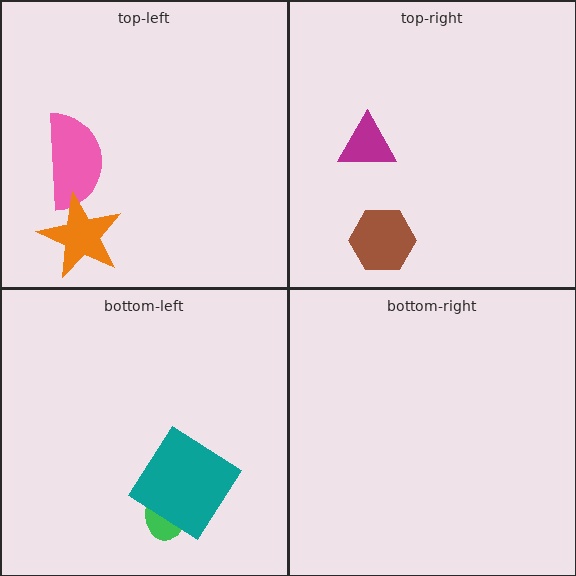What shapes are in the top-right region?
The magenta triangle, the brown hexagon.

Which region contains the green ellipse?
The bottom-left region.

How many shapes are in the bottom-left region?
2.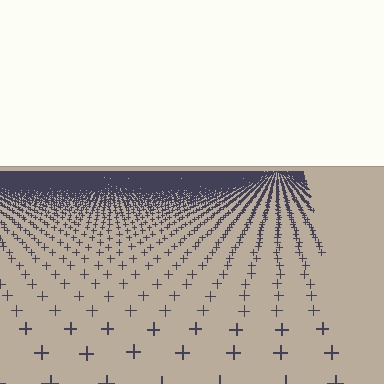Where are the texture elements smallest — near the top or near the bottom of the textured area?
Near the top.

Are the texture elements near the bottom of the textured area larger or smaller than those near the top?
Larger. Near the bottom, elements are closer to the viewer and appear at a bigger on-screen size.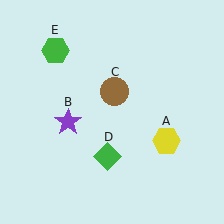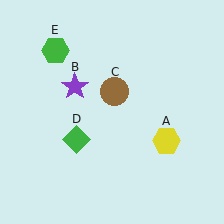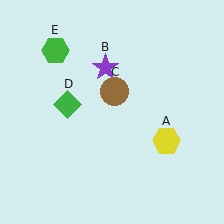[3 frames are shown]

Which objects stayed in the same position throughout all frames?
Yellow hexagon (object A) and brown circle (object C) and green hexagon (object E) remained stationary.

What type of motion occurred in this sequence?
The purple star (object B), green diamond (object D) rotated clockwise around the center of the scene.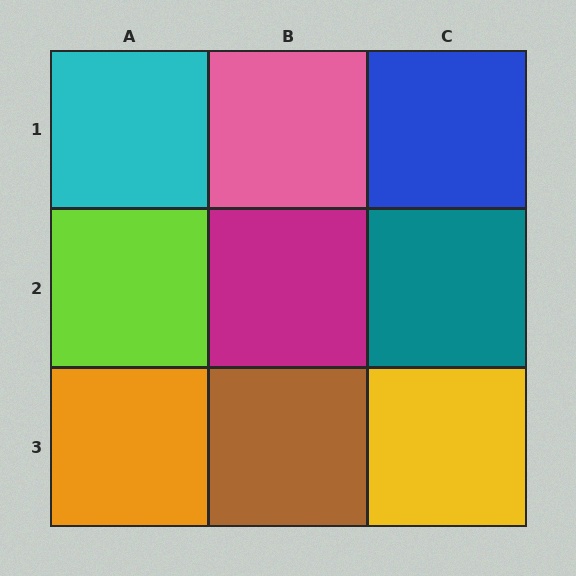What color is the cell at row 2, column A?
Lime.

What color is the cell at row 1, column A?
Cyan.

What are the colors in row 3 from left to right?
Orange, brown, yellow.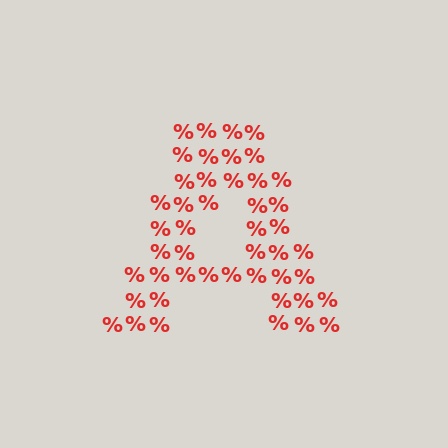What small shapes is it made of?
It is made of small percent signs.